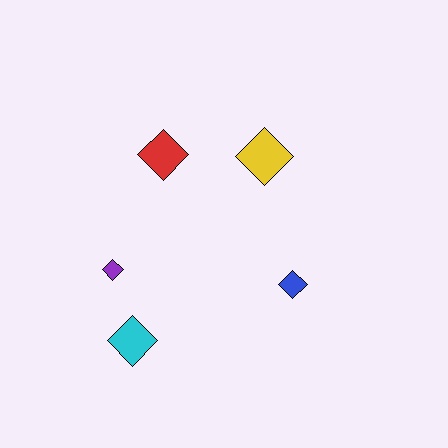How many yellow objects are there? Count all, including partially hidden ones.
There is 1 yellow object.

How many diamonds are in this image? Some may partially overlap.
There are 5 diamonds.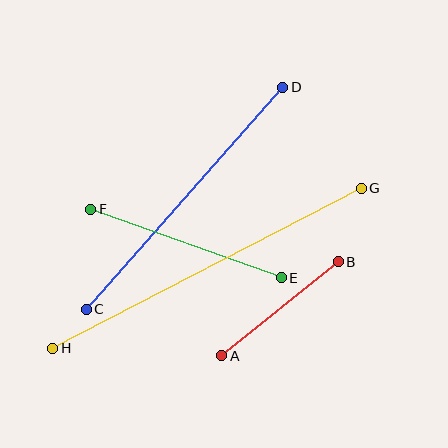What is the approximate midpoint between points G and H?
The midpoint is at approximately (207, 268) pixels.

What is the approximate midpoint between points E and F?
The midpoint is at approximately (186, 244) pixels.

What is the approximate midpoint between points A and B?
The midpoint is at approximately (280, 309) pixels.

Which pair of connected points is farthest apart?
Points G and H are farthest apart.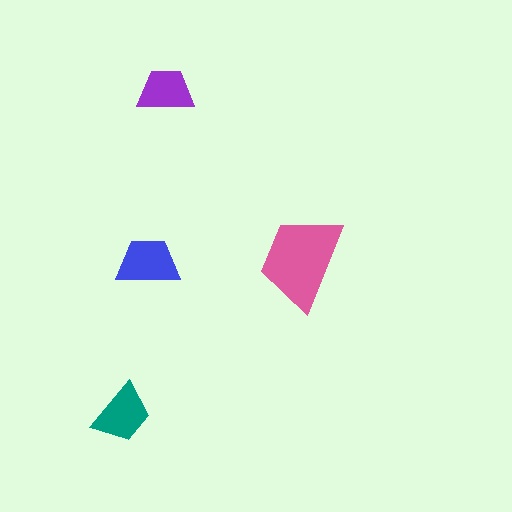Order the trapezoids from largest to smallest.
the pink one, the blue one, the teal one, the purple one.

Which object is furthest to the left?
The teal trapezoid is leftmost.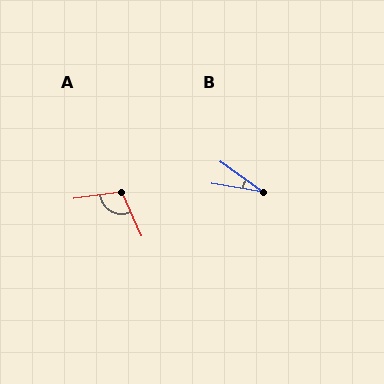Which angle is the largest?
A, at approximately 107 degrees.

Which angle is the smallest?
B, at approximately 26 degrees.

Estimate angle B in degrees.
Approximately 26 degrees.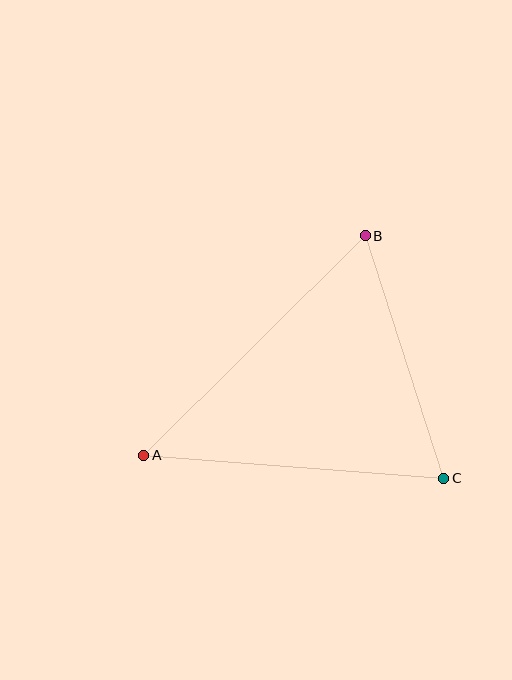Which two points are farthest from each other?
Points A and B are farthest from each other.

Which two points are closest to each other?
Points B and C are closest to each other.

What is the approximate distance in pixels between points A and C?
The distance between A and C is approximately 301 pixels.